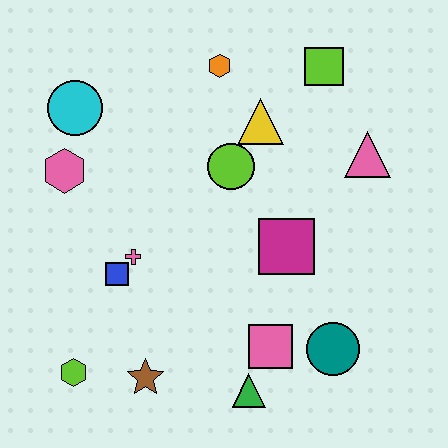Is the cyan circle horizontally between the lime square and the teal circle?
No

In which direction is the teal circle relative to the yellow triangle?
The teal circle is below the yellow triangle.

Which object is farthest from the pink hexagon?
The teal circle is farthest from the pink hexagon.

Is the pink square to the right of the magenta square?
No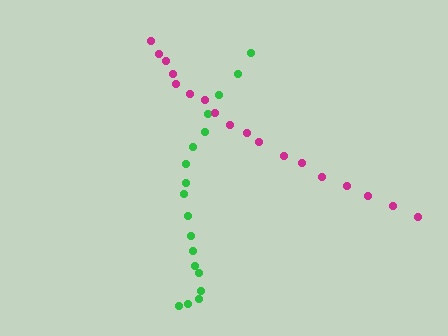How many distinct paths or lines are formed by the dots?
There are 2 distinct paths.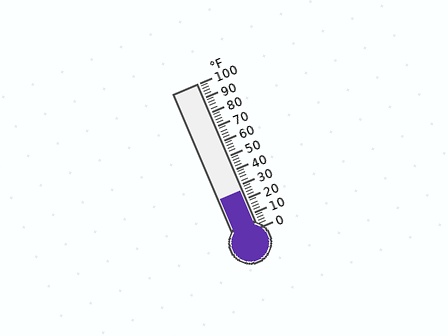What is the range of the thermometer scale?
The thermometer scale ranges from 0°F to 100°F.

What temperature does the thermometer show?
The thermometer shows approximately 26°F.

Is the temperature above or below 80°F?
The temperature is below 80°F.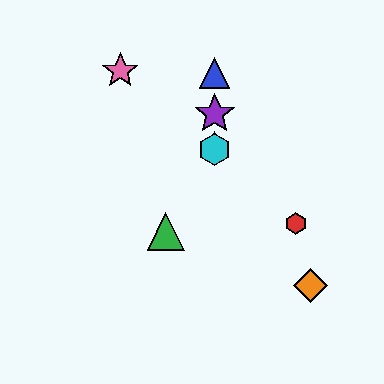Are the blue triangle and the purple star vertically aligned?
Yes, both are at x≈215.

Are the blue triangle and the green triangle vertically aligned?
No, the blue triangle is at x≈215 and the green triangle is at x≈166.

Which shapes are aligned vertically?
The blue triangle, the yellow star, the purple star, the cyan hexagon are aligned vertically.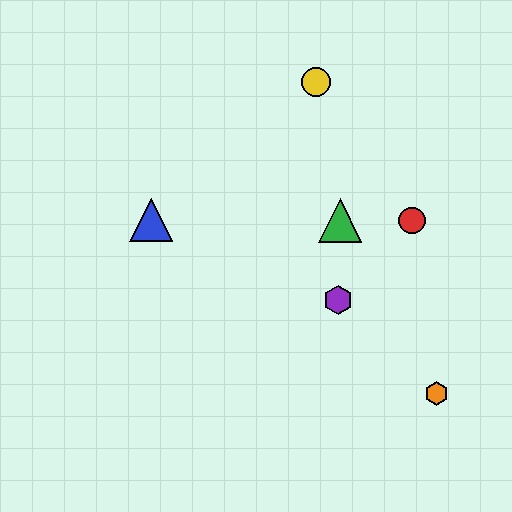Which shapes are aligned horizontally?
The red circle, the blue triangle, the green triangle are aligned horizontally.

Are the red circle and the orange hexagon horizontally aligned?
No, the red circle is at y≈220 and the orange hexagon is at y≈393.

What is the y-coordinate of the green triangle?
The green triangle is at y≈220.